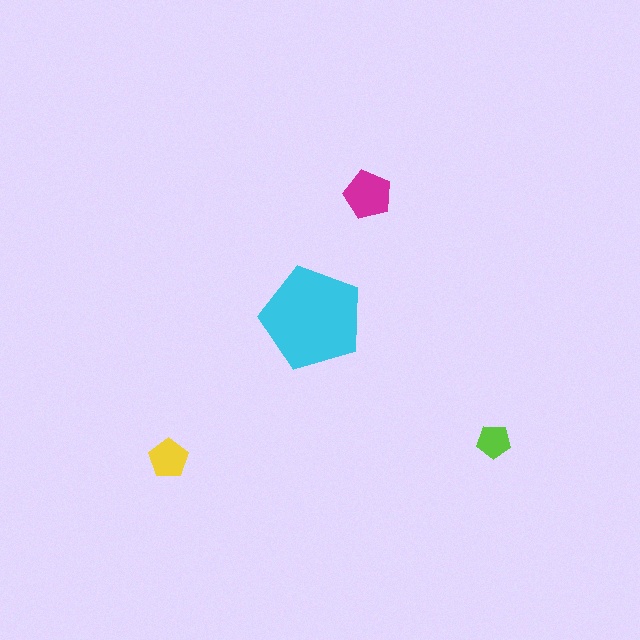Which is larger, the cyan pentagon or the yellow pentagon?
The cyan one.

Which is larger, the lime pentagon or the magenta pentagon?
The magenta one.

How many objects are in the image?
There are 4 objects in the image.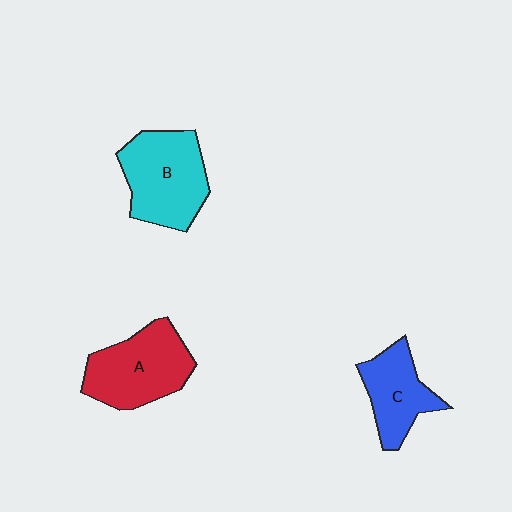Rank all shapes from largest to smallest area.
From largest to smallest: B (cyan), A (red), C (blue).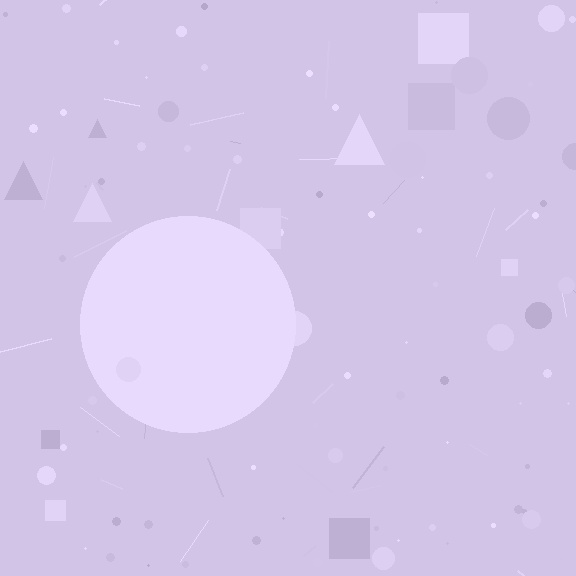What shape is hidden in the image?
A circle is hidden in the image.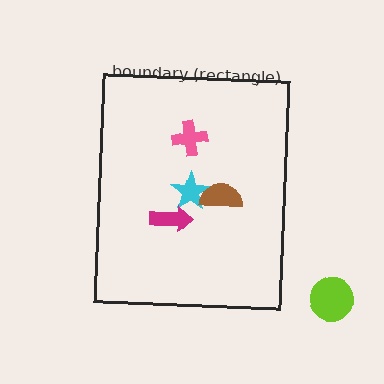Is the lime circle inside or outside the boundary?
Outside.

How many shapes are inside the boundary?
4 inside, 1 outside.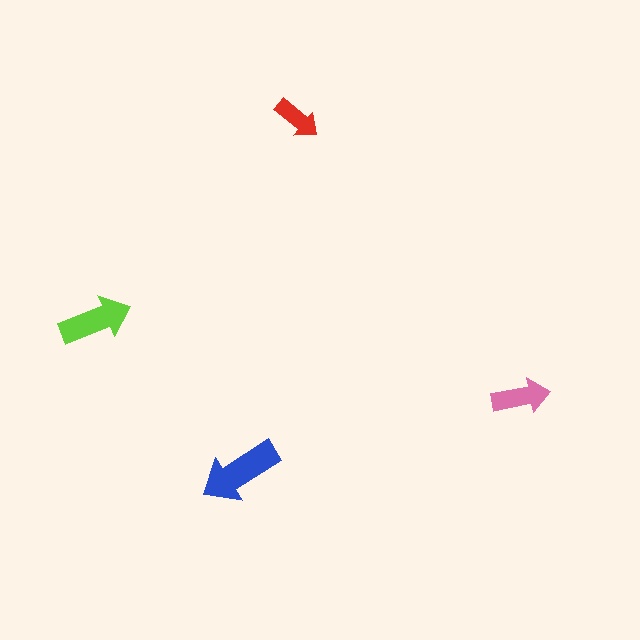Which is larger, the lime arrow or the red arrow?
The lime one.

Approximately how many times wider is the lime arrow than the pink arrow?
About 1.5 times wider.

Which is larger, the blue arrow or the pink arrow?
The blue one.